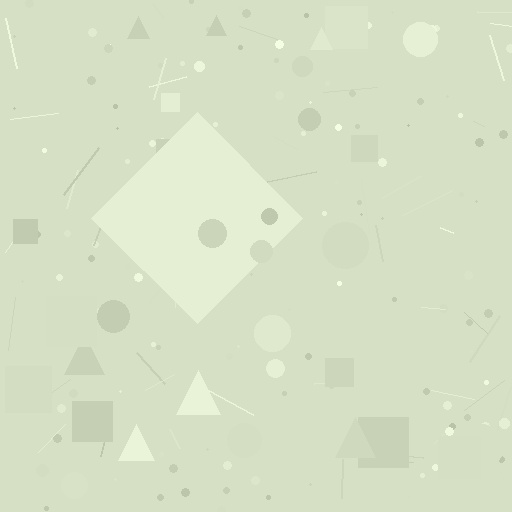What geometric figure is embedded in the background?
A diamond is embedded in the background.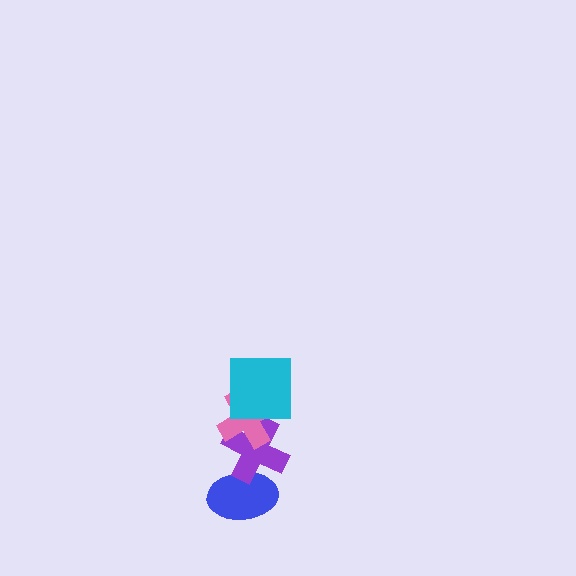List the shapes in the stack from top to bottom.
From top to bottom: the cyan square, the pink cross, the purple cross, the blue ellipse.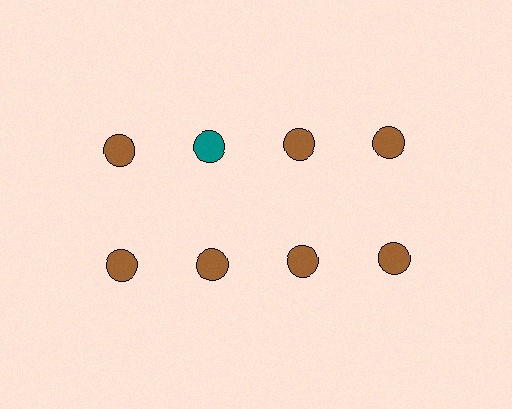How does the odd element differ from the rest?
It has a different color: teal instead of brown.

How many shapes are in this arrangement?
There are 8 shapes arranged in a grid pattern.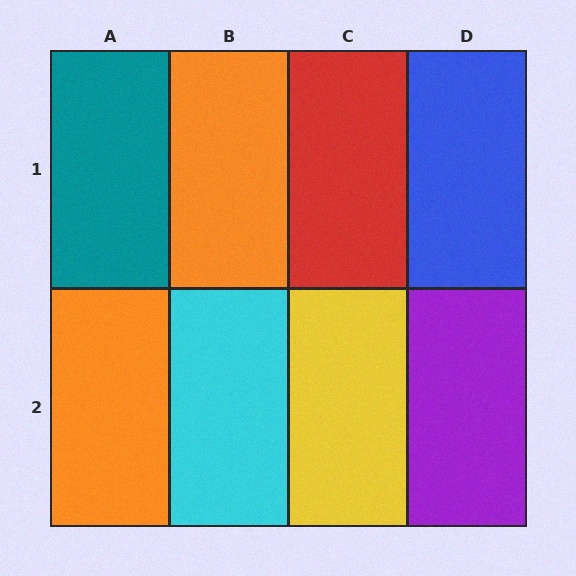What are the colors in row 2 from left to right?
Orange, cyan, yellow, purple.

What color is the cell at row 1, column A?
Teal.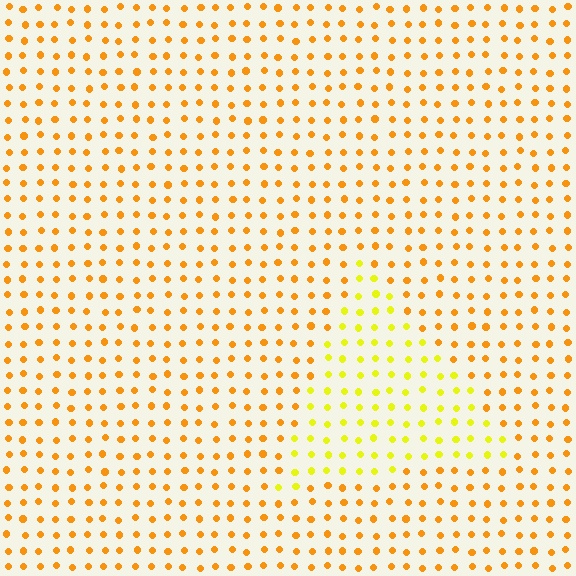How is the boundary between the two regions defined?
The boundary is defined purely by a slight shift in hue (about 30 degrees). Spacing, size, and orientation are identical on both sides.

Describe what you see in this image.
The image is filled with small orange elements in a uniform arrangement. A triangle-shaped region is visible where the elements are tinted to a slightly different hue, forming a subtle color boundary.